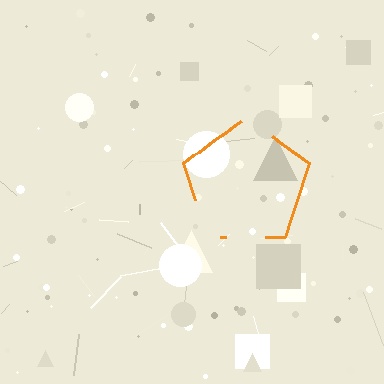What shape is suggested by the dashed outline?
The dashed outline suggests a pentagon.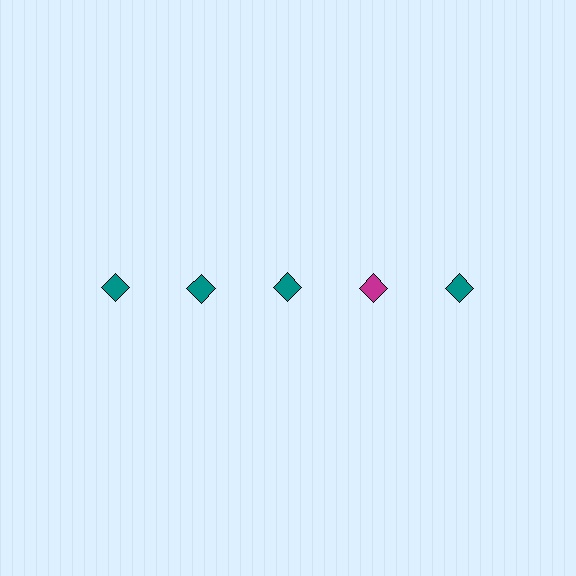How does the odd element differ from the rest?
It has a different color: magenta instead of teal.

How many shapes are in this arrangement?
There are 5 shapes arranged in a grid pattern.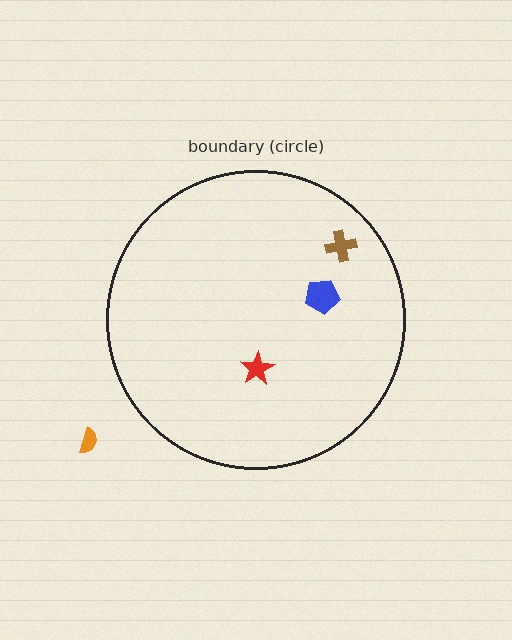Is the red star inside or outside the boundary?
Inside.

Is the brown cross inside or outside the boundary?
Inside.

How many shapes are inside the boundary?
3 inside, 1 outside.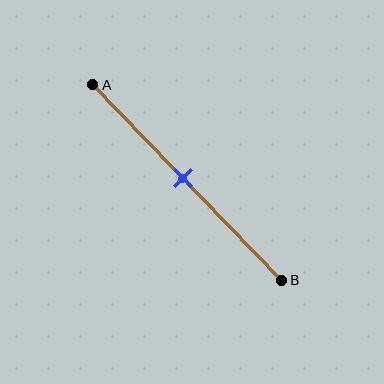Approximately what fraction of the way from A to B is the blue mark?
The blue mark is approximately 50% of the way from A to B.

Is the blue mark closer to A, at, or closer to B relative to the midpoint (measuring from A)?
The blue mark is approximately at the midpoint of segment AB.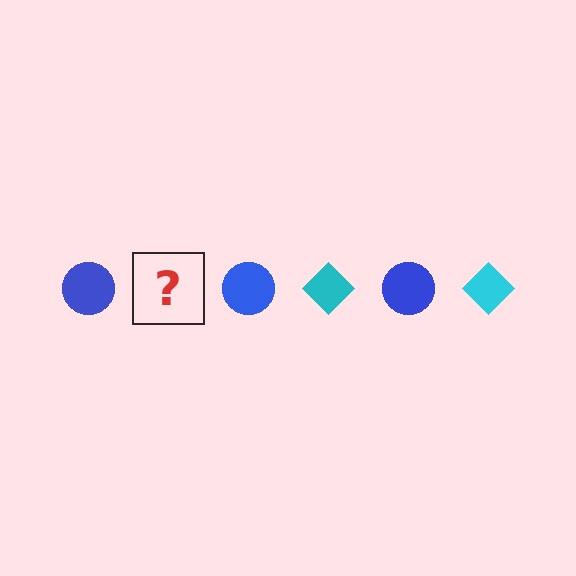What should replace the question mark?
The question mark should be replaced with a cyan diamond.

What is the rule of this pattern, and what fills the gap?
The rule is that the pattern alternates between blue circle and cyan diamond. The gap should be filled with a cyan diamond.